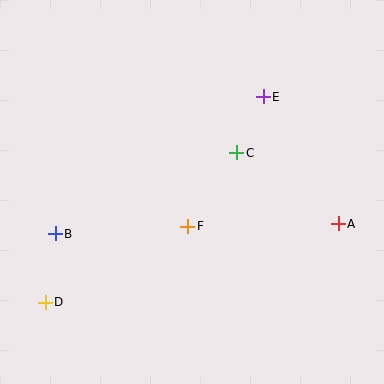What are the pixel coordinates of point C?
Point C is at (237, 153).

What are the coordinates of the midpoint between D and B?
The midpoint between D and B is at (50, 268).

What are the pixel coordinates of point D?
Point D is at (45, 302).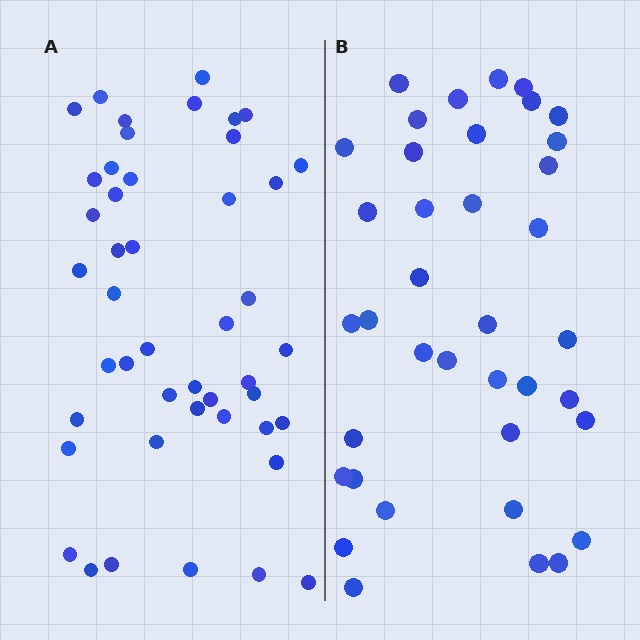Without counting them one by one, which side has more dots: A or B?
Region A (the left region) has more dots.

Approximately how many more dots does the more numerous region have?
Region A has roughly 8 or so more dots than region B.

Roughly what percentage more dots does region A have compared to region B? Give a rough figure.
About 20% more.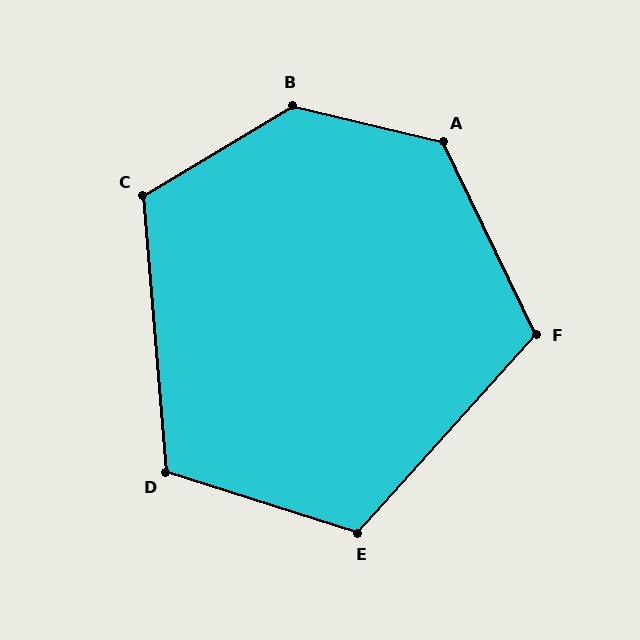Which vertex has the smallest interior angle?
F, at approximately 112 degrees.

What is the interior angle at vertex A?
Approximately 129 degrees (obtuse).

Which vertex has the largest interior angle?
B, at approximately 135 degrees.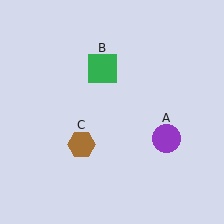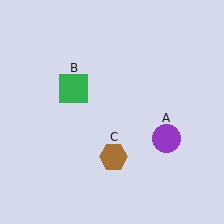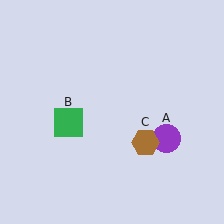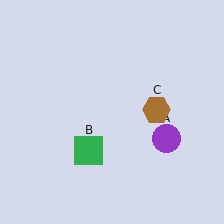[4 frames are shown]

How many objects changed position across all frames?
2 objects changed position: green square (object B), brown hexagon (object C).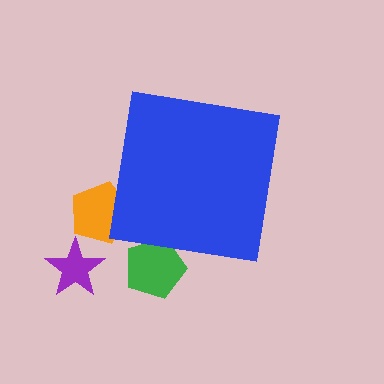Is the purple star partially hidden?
No, the purple star is fully visible.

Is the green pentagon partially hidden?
Yes, the green pentagon is partially hidden behind the blue square.